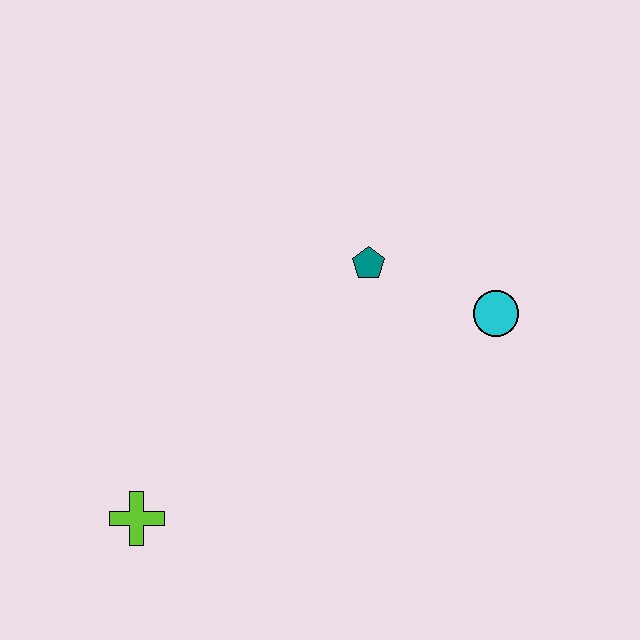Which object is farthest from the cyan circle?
The lime cross is farthest from the cyan circle.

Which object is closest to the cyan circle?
The teal pentagon is closest to the cyan circle.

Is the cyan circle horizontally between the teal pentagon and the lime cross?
No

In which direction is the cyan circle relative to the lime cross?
The cyan circle is to the right of the lime cross.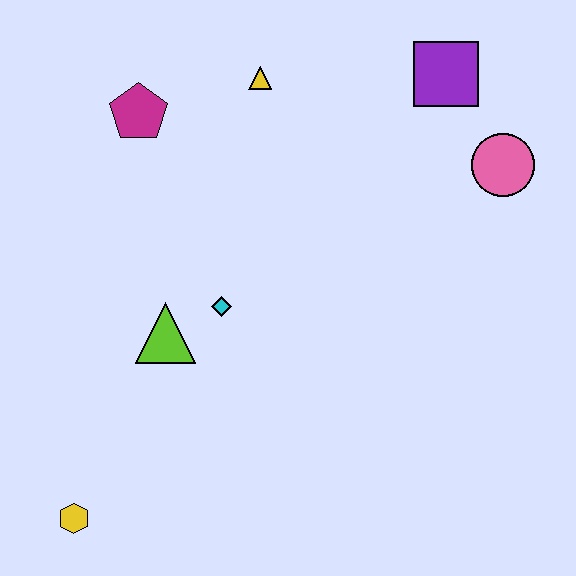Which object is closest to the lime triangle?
The cyan diamond is closest to the lime triangle.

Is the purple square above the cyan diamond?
Yes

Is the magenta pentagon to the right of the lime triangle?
No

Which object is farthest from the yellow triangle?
The yellow hexagon is farthest from the yellow triangle.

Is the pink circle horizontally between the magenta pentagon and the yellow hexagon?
No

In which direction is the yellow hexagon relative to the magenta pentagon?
The yellow hexagon is below the magenta pentagon.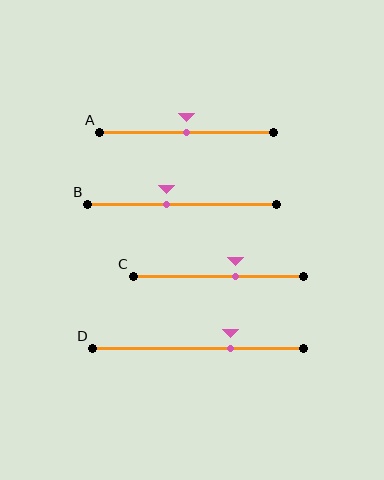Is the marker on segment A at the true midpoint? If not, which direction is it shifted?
Yes, the marker on segment A is at the true midpoint.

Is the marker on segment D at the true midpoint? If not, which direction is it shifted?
No, the marker on segment D is shifted to the right by about 15% of the segment length.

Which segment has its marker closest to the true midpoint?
Segment A has its marker closest to the true midpoint.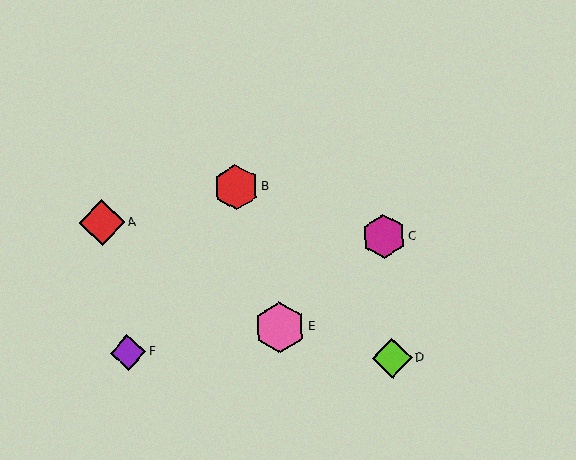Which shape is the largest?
The pink hexagon (labeled E) is the largest.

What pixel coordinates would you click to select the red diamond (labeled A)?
Click at (102, 223) to select the red diamond A.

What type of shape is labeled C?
Shape C is a magenta hexagon.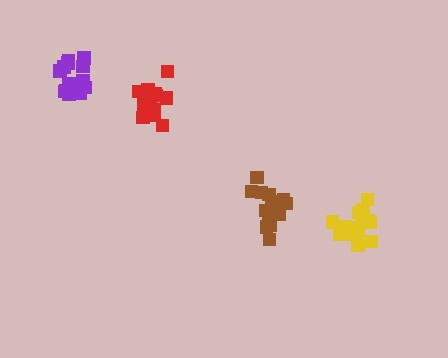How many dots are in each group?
Group 1: 17 dots, Group 2: 16 dots, Group 3: 17 dots, Group 4: 16 dots (66 total).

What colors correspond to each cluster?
The clusters are colored: yellow, purple, red, brown.